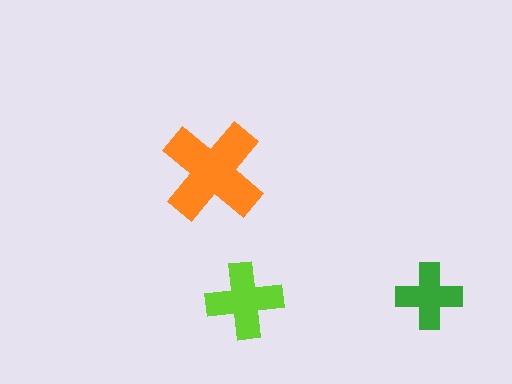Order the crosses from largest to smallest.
the orange one, the lime one, the green one.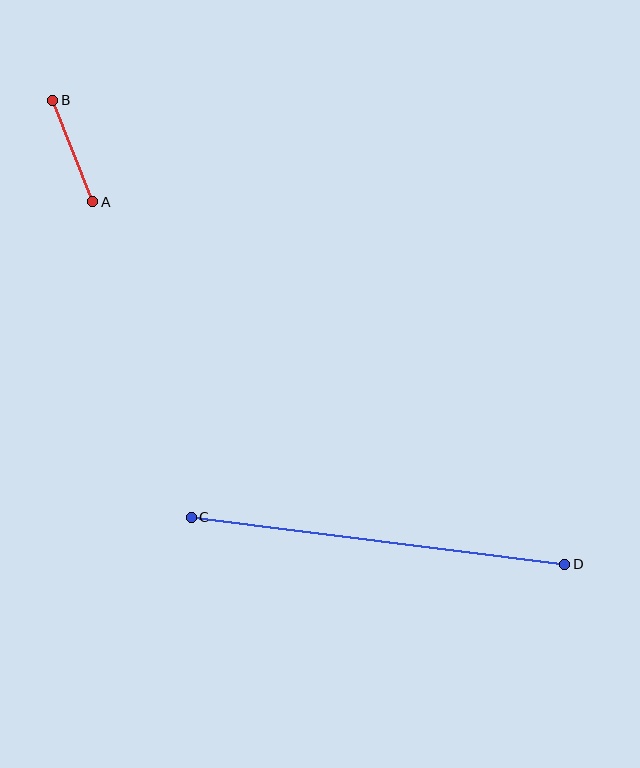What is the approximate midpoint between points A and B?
The midpoint is at approximately (73, 151) pixels.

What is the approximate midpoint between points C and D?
The midpoint is at approximately (378, 541) pixels.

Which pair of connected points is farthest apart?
Points C and D are farthest apart.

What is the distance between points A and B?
The distance is approximately 109 pixels.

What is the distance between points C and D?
The distance is approximately 377 pixels.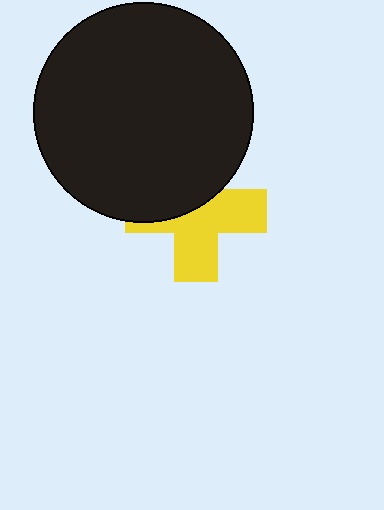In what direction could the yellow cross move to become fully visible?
The yellow cross could move down. That would shift it out from behind the black circle entirely.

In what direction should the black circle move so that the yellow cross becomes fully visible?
The black circle should move up. That is the shortest direction to clear the overlap and leave the yellow cross fully visible.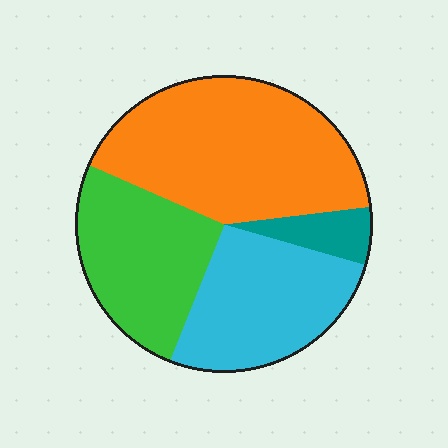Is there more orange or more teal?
Orange.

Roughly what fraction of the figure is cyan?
Cyan covers around 25% of the figure.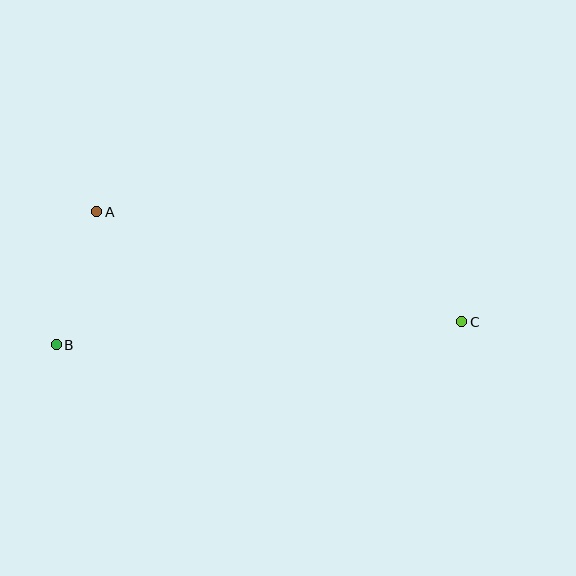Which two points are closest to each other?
Points A and B are closest to each other.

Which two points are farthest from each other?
Points B and C are farthest from each other.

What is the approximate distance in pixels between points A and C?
The distance between A and C is approximately 382 pixels.